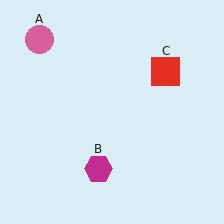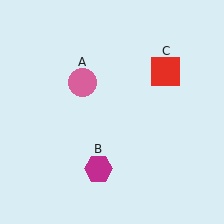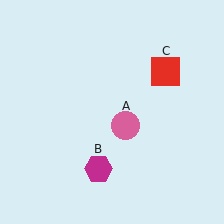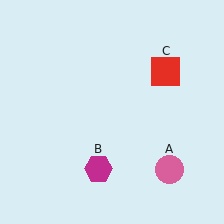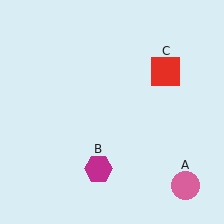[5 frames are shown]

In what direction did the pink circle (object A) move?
The pink circle (object A) moved down and to the right.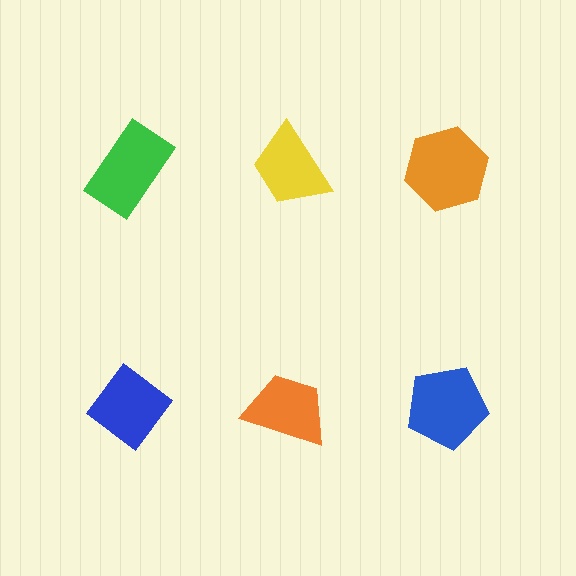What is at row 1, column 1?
A green rectangle.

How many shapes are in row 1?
3 shapes.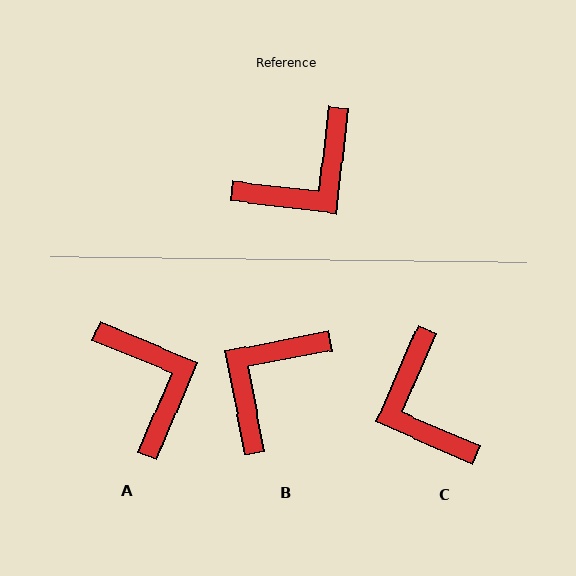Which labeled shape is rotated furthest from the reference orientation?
B, about 162 degrees away.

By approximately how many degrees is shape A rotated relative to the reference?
Approximately 74 degrees counter-clockwise.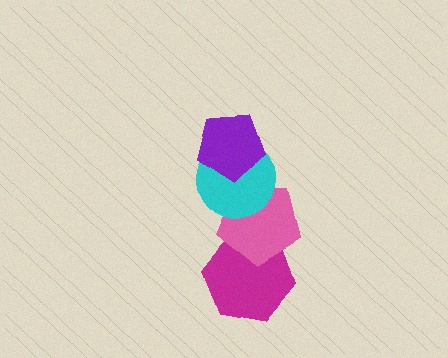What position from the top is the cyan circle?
The cyan circle is 2nd from the top.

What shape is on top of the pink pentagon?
The cyan circle is on top of the pink pentagon.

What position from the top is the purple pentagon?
The purple pentagon is 1st from the top.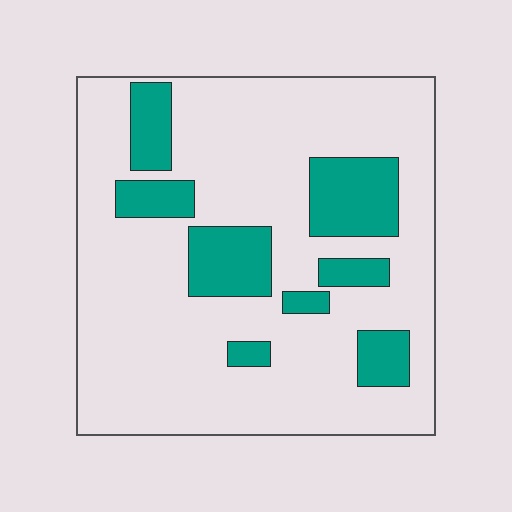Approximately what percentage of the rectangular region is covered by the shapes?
Approximately 20%.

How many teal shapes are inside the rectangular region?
8.